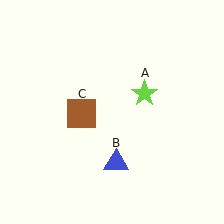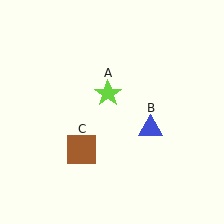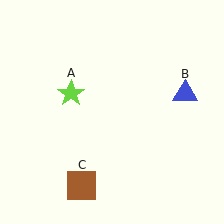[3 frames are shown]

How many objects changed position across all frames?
3 objects changed position: lime star (object A), blue triangle (object B), brown square (object C).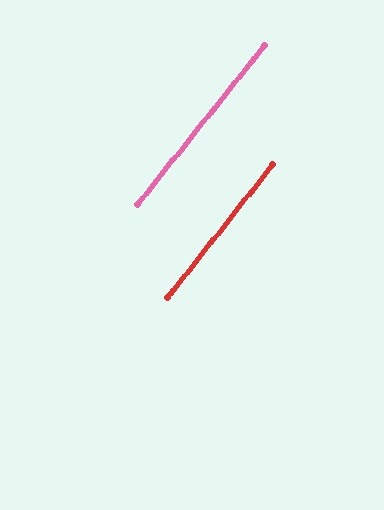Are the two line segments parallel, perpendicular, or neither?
Parallel — their directions differ by only 0.6°.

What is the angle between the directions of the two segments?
Approximately 1 degree.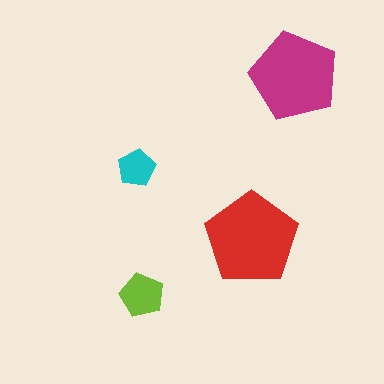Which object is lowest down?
The lime pentagon is bottommost.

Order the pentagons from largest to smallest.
the red one, the magenta one, the lime one, the cyan one.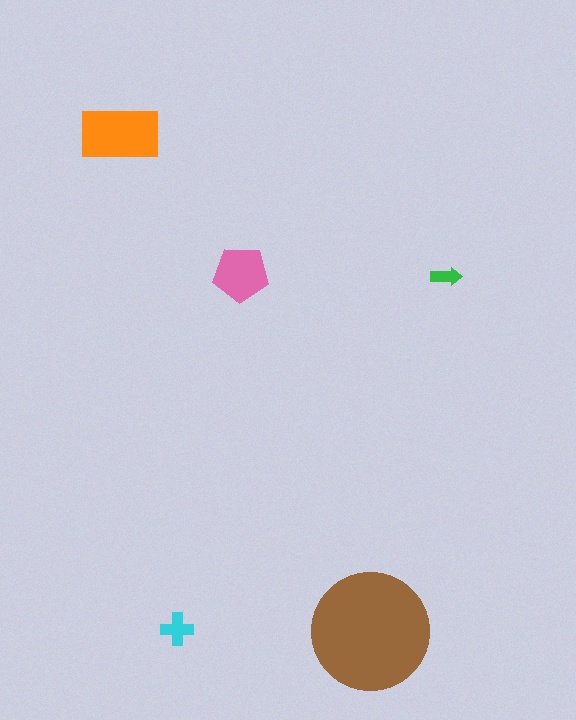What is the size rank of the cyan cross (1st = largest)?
4th.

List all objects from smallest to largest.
The green arrow, the cyan cross, the pink pentagon, the orange rectangle, the brown circle.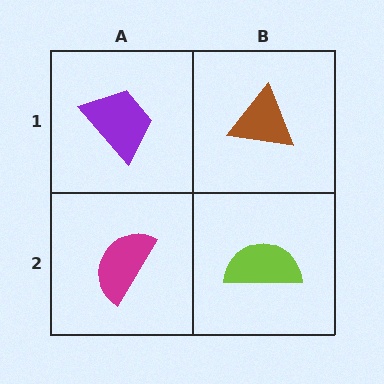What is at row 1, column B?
A brown triangle.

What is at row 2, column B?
A lime semicircle.